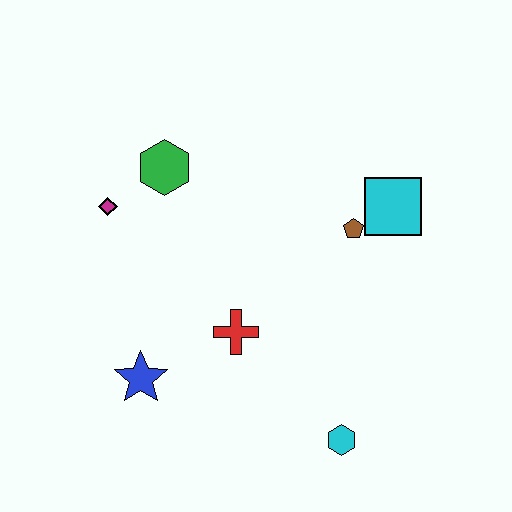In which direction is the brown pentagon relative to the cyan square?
The brown pentagon is to the left of the cyan square.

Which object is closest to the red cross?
The blue star is closest to the red cross.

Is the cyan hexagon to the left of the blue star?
No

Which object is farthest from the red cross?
The cyan square is farthest from the red cross.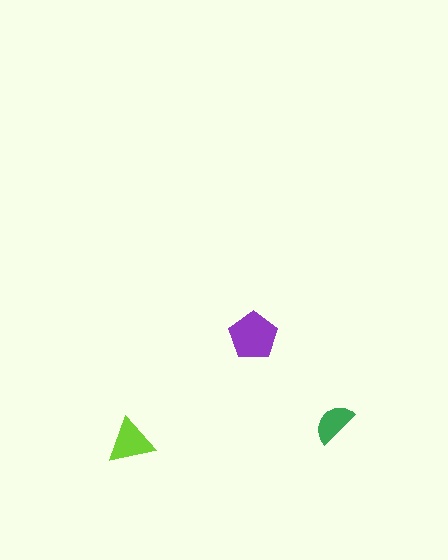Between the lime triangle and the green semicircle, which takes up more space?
The lime triangle.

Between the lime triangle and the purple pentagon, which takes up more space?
The purple pentagon.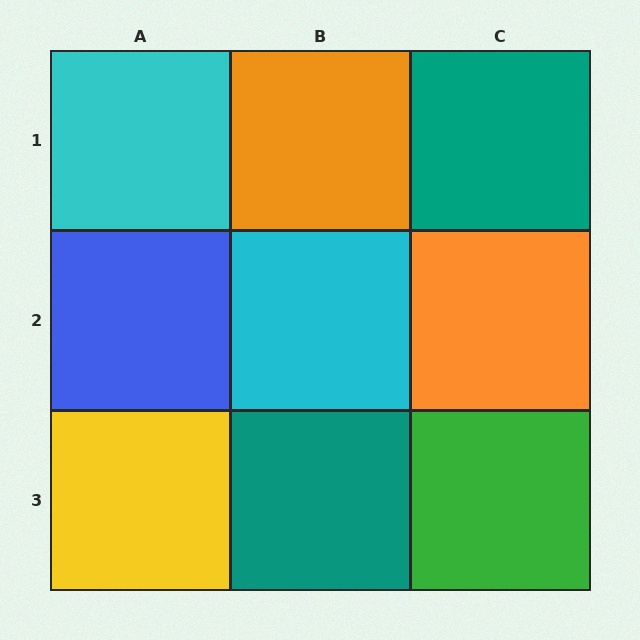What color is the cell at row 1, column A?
Cyan.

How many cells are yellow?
1 cell is yellow.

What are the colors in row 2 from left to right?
Blue, cyan, orange.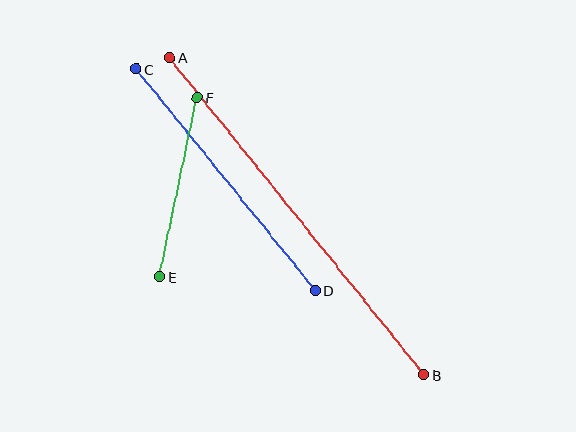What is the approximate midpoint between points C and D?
The midpoint is at approximately (226, 180) pixels.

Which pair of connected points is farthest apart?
Points A and B are farthest apart.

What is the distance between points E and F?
The distance is approximately 183 pixels.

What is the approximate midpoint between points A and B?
The midpoint is at approximately (297, 216) pixels.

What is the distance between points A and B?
The distance is approximately 407 pixels.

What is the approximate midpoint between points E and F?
The midpoint is at approximately (179, 187) pixels.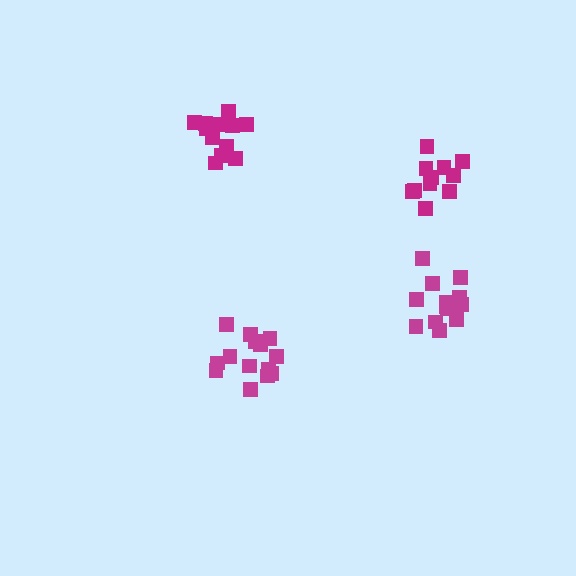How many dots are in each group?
Group 1: 14 dots, Group 2: 13 dots, Group 3: 11 dots, Group 4: 14 dots (52 total).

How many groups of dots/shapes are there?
There are 4 groups.